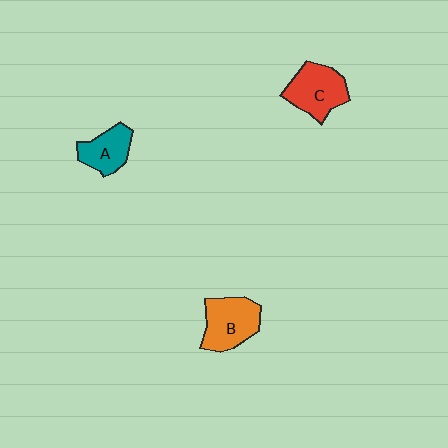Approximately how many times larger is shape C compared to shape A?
Approximately 1.3 times.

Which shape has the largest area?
Shape B (orange).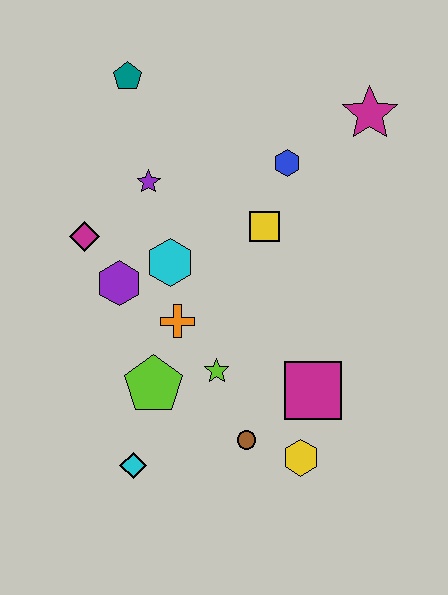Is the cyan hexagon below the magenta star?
Yes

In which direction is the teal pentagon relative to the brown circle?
The teal pentagon is above the brown circle.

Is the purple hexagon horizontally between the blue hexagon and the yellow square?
No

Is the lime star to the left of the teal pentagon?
No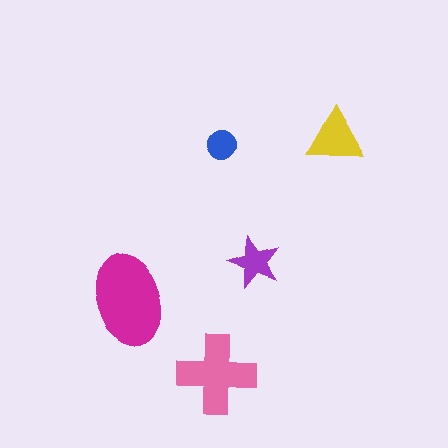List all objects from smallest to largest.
The blue circle, the purple star, the yellow triangle, the pink cross, the magenta ellipse.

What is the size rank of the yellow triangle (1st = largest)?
3rd.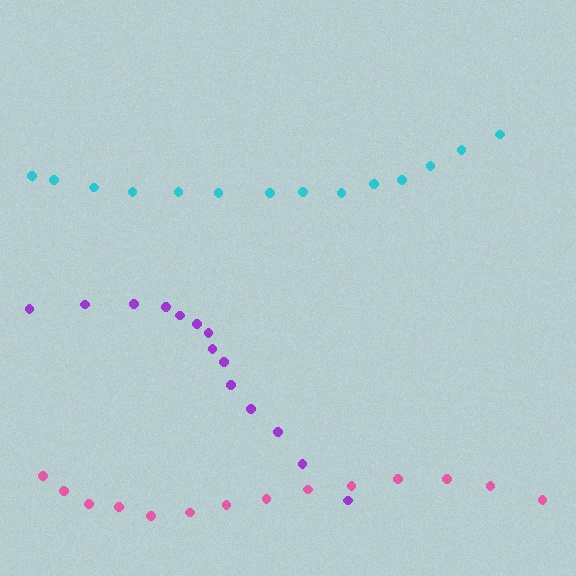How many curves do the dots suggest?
There are 3 distinct paths.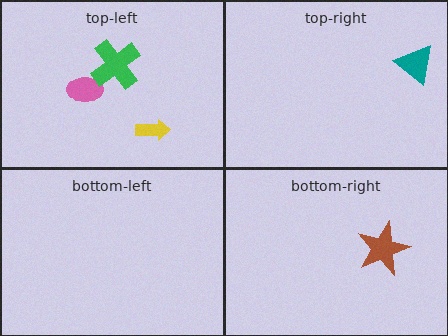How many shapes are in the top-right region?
1.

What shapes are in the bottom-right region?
The brown star.